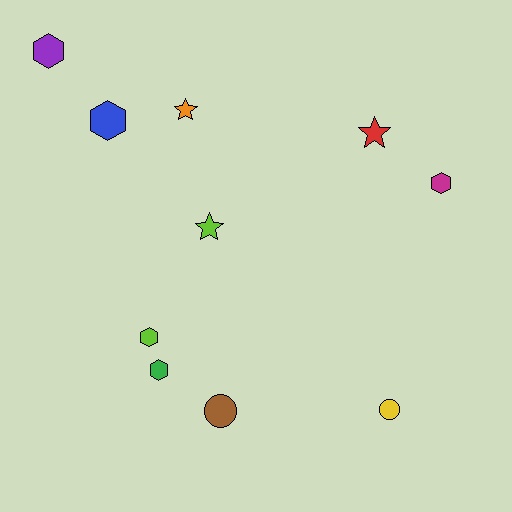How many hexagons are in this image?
There are 5 hexagons.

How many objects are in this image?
There are 10 objects.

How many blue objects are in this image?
There is 1 blue object.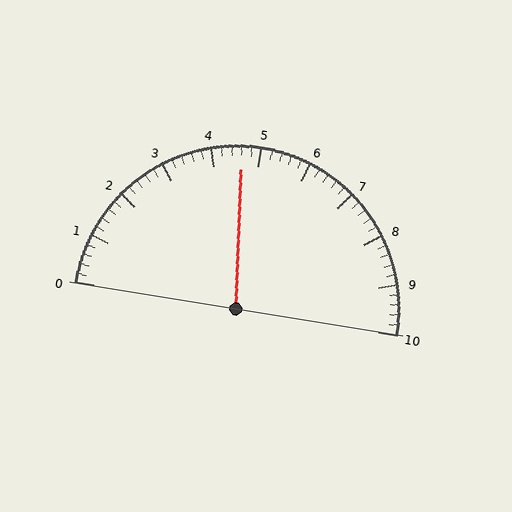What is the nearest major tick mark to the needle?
The nearest major tick mark is 5.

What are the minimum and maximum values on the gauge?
The gauge ranges from 0 to 10.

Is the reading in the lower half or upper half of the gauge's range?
The reading is in the lower half of the range (0 to 10).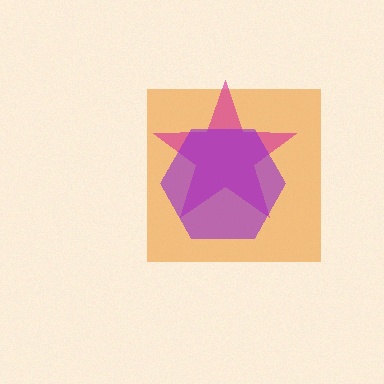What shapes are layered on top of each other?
The layered shapes are: an orange square, a magenta star, a purple hexagon.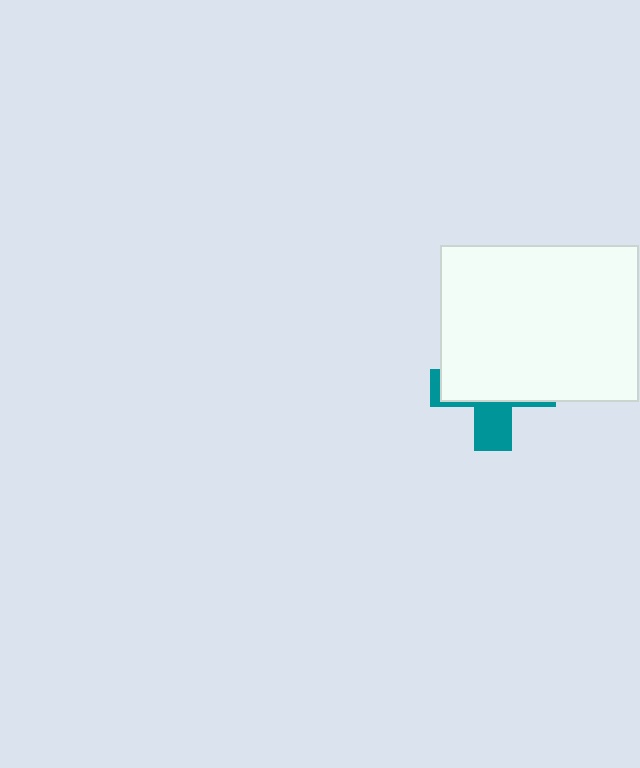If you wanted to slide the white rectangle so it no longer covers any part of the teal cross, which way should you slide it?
Slide it up — that is the most direct way to separate the two shapes.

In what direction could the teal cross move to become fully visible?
The teal cross could move down. That would shift it out from behind the white rectangle entirely.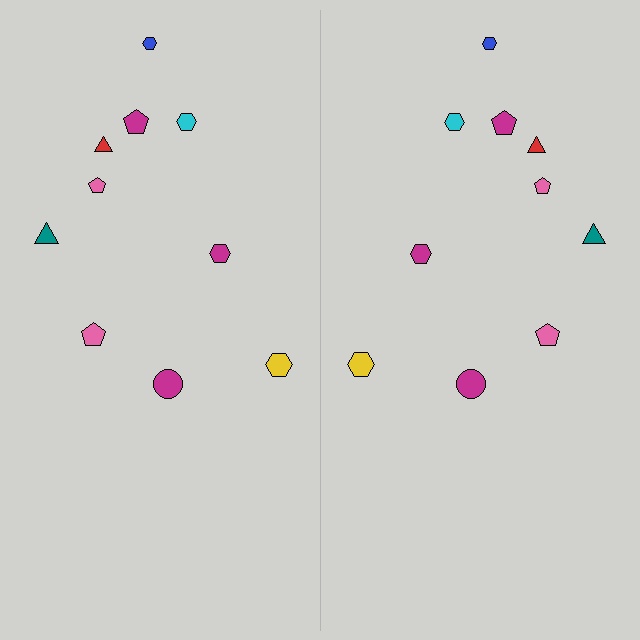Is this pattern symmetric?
Yes, this pattern has bilateral (reflection) symmetry.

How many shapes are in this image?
There are 20 shapes in this image.